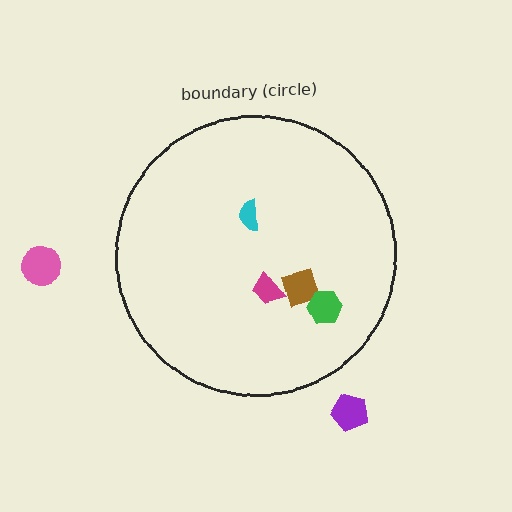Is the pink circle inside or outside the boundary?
Outside.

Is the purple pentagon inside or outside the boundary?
Outside.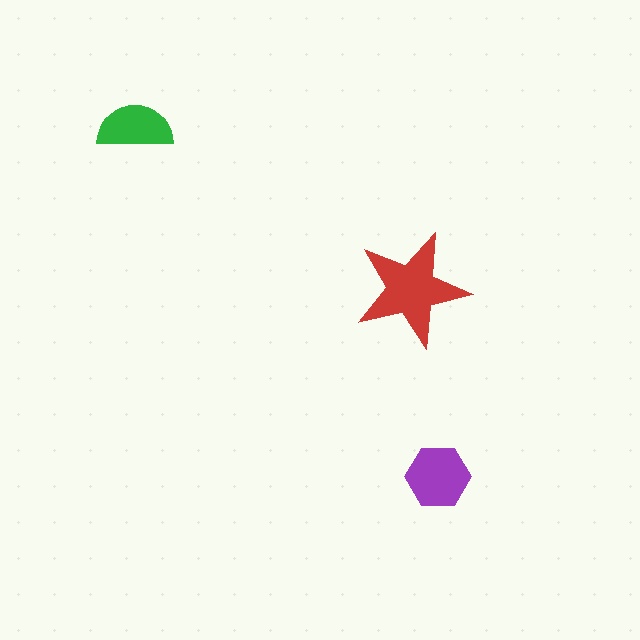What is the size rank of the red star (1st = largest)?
1st.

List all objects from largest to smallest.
The red star, the purple hexagon, the green semicircle.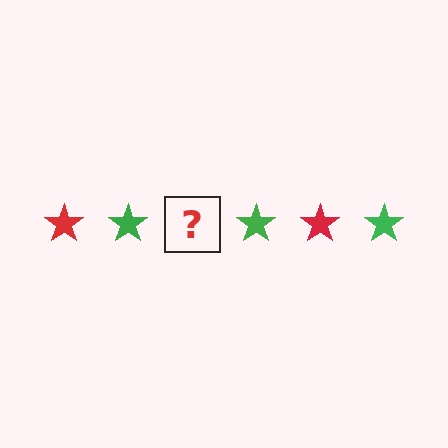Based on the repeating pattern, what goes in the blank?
The blank should be a red star.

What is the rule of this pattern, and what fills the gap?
The rule is that the pattern cycles through red, green stars. The gap should be filled with a red star.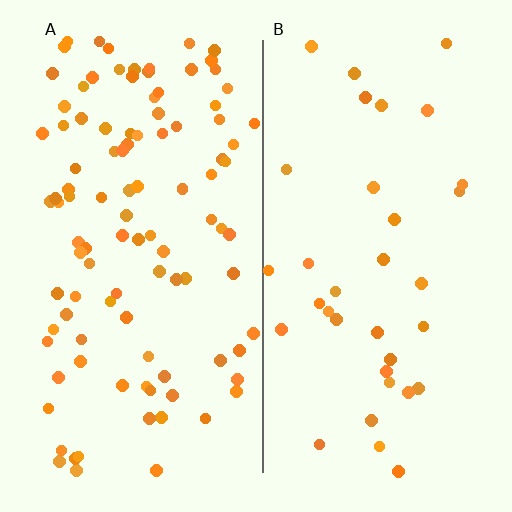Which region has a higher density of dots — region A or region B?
A (the left).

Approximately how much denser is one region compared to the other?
Approximately 3.0× — region A over region B.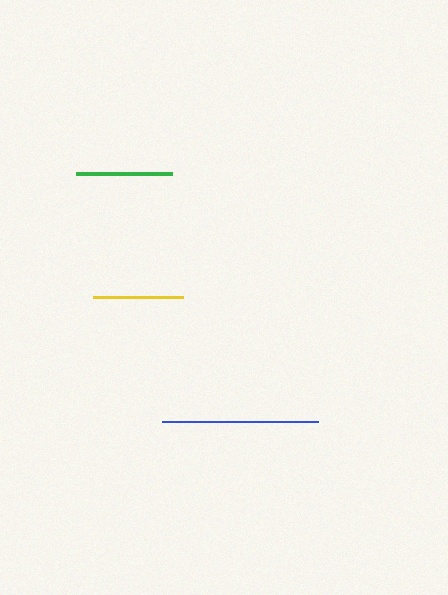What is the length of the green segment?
The green segment is approximately 96 pixels long.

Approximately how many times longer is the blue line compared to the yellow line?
The blue line is approximately 1.7 times the length of the yellow line.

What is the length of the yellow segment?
The yellow segment is approximately 89 pixels long.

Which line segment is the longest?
The blue line is the longest at approximately 156 pixels.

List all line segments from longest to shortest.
From longest to shortest: blue, green, yellow.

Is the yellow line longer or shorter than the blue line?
The blue line is longer than the yellow line.